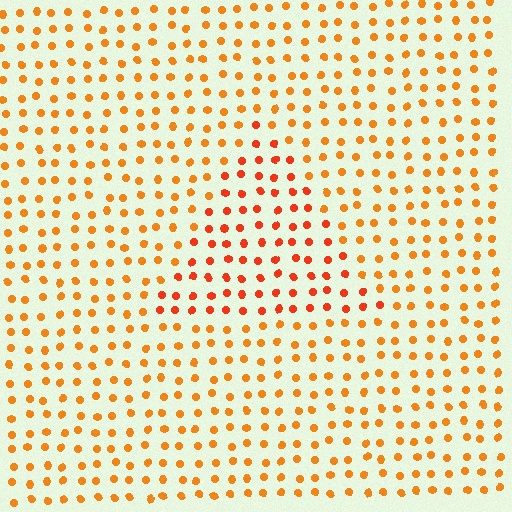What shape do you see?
I see a triangle.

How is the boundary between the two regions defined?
The boundary is defined purely by a slight shift in hue (about 22 degrees). Spacing, size, and orientation are identical on both sides.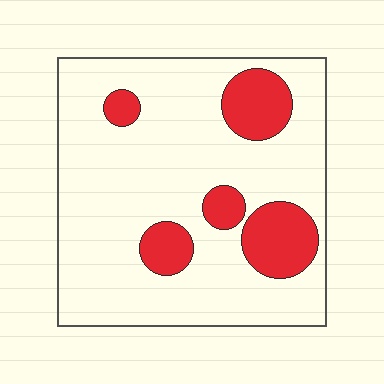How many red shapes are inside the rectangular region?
5.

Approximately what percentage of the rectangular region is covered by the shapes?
Approximately 20%.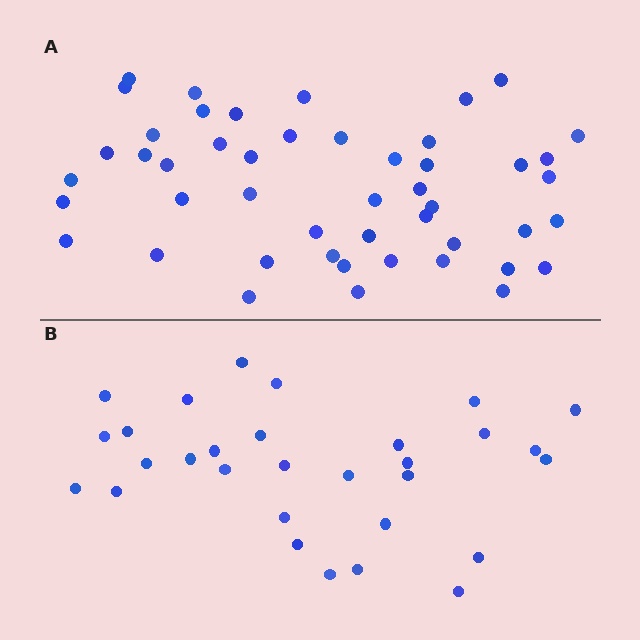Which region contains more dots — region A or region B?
Region A (the top region) has more dots.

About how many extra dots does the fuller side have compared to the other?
Region A has approximately 20 more dots than region B.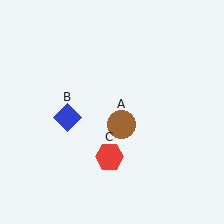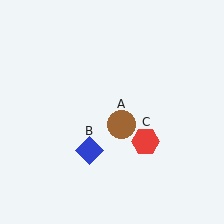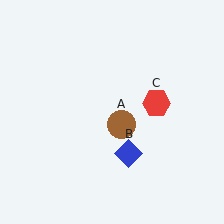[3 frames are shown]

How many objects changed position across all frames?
2 objects changed position: blue diamond (object B), red hexagon (object C).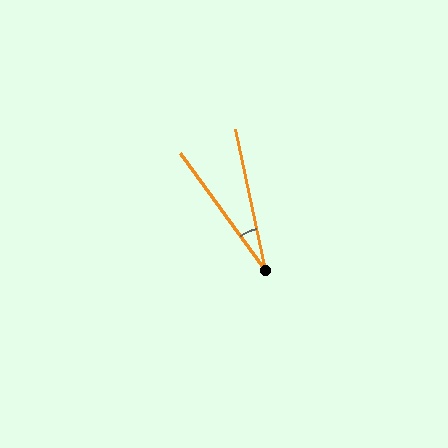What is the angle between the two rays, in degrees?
Approximately 24 degrees.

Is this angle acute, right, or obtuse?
It is acute.